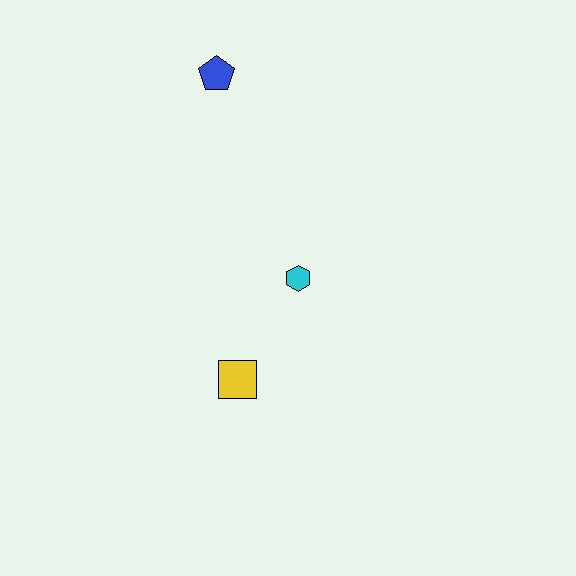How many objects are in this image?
There are 3 objects.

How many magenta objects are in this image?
There are no magenta objects.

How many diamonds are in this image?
There are no diamonds.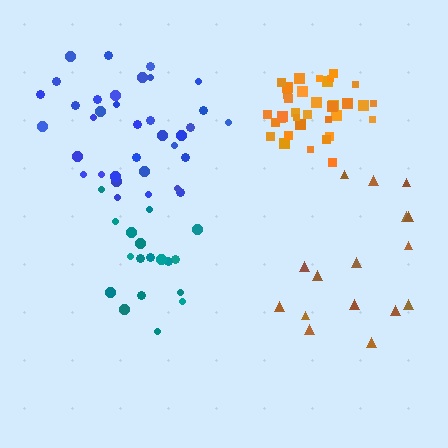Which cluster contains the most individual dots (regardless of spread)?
Orange (35).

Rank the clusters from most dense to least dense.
orange, blue, teal, brown.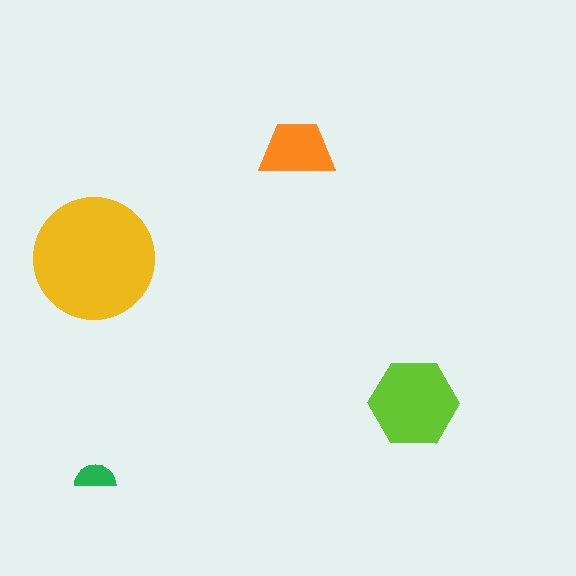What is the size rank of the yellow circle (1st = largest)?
1st.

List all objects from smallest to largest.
The green semicircle, the orange trapezoid, the lime hexagon, the yellow circle.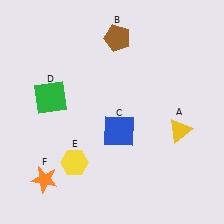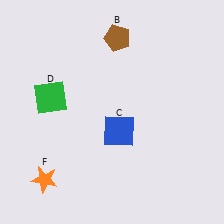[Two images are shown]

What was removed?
The yellow triangle (A), the yellow hexagon (E) were removed in Image 2.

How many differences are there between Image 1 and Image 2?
There are 2 differences between the two images.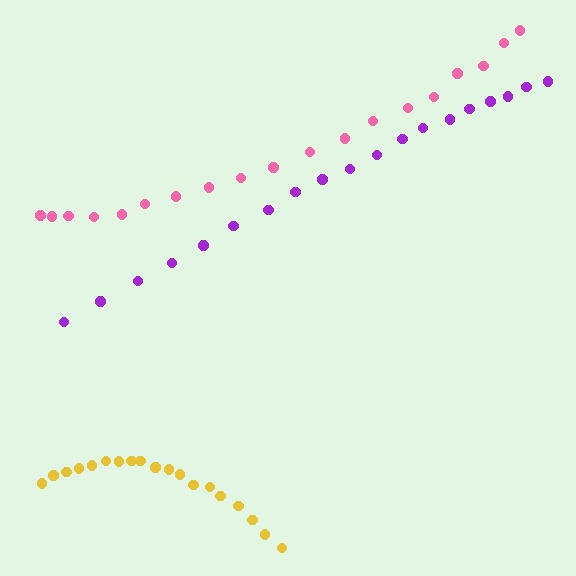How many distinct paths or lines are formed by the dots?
There are 3 distinct paths.